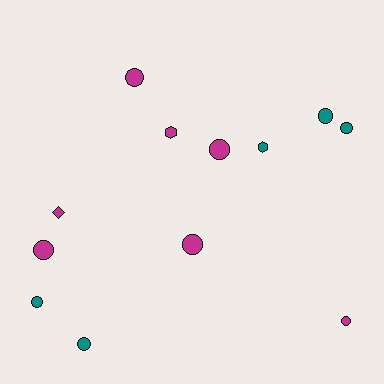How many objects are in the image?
There are 12 objects.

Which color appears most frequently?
Magenta, with 7 objects.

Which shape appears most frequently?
Circle, with 9 objects.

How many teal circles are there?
There are 4 teal circles.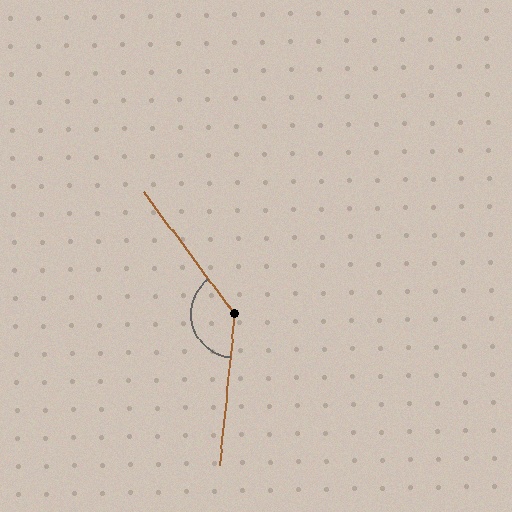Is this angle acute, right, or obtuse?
It is obtuse.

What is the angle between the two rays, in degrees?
Approximately 138 degrees.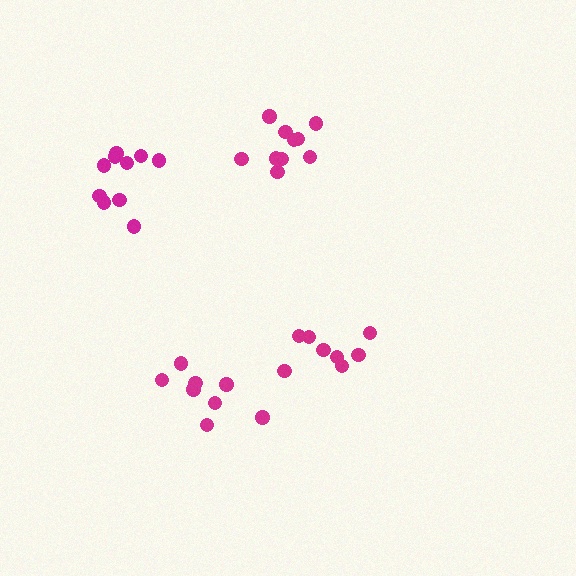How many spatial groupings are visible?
There are 4 spatial groupings.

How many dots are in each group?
Group 1: 8 dots, Group 2: 10 dots, Group 3: 8 dots, Group 4: 10 dots (36 total).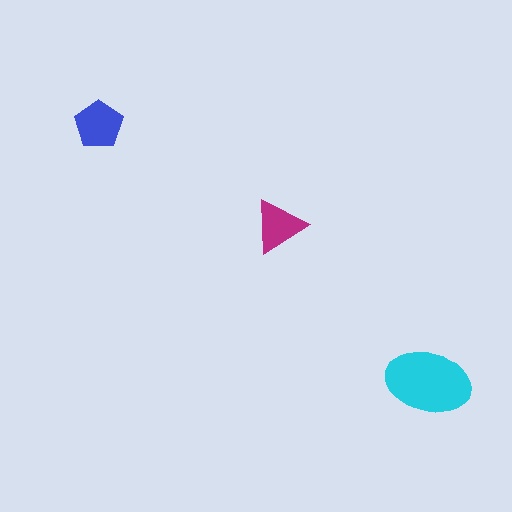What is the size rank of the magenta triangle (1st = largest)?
3rd.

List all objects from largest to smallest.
The cyan ellipse, the blue pentagon, the magenta triangle.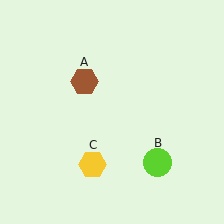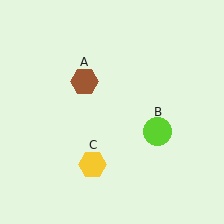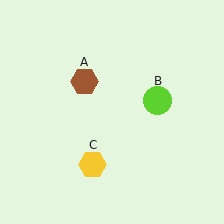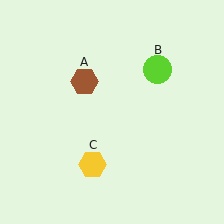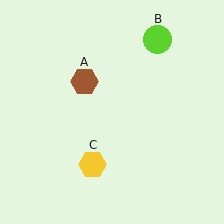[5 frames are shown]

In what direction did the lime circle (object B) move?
The lime circle (object B) moved up.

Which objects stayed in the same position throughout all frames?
Brown hexagon (object A) and yellow hexagon (object C) remained stationary.